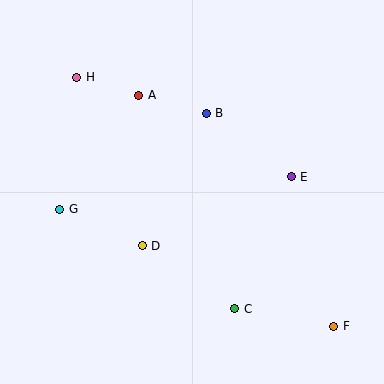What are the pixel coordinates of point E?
Point E is at (291, 177).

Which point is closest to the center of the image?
Point D at (142, 246) is closest to the center.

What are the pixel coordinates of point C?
Point C is at (235, 309).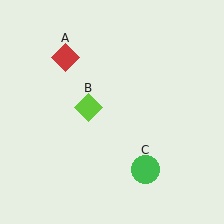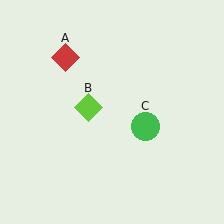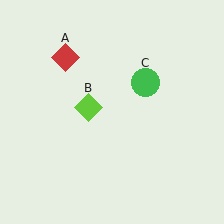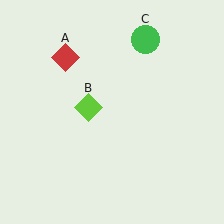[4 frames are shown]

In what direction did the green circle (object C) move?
The green circle (object C) moved up.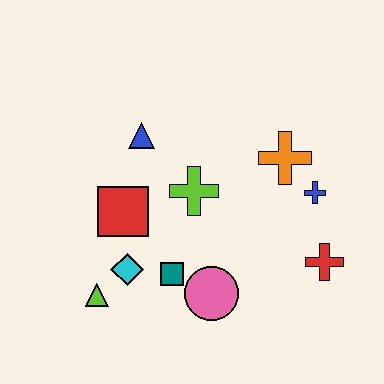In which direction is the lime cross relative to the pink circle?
The lime cross is above the pink circle.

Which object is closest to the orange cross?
The blue cross is closest to the orange cross.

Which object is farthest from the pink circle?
The blue triangle is farthest from the pink circle.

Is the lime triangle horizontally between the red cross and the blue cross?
No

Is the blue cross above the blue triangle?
No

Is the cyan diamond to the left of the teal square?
Yes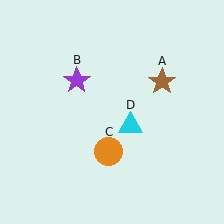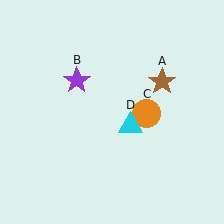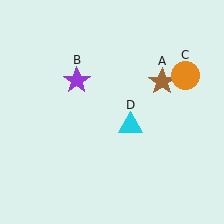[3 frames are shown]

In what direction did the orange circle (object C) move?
The orange circle (object C) moved up and to the right.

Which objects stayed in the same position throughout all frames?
Brown star (object A) and purple star (object B) and cyan triangle (object D) remained stationary.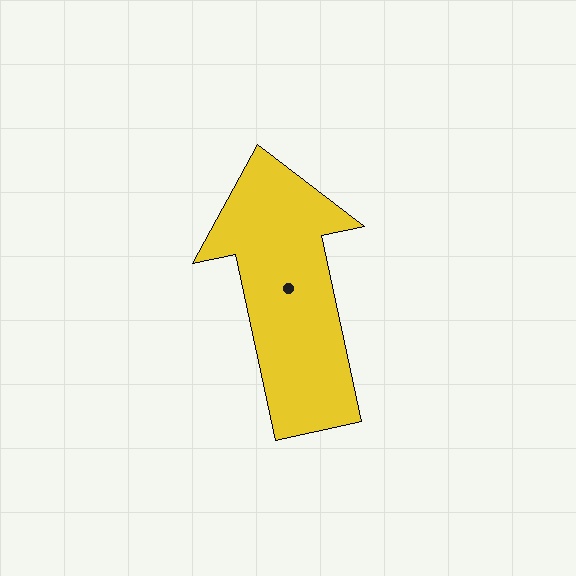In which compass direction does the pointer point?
North.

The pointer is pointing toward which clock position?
Roughly 12 o'clock.